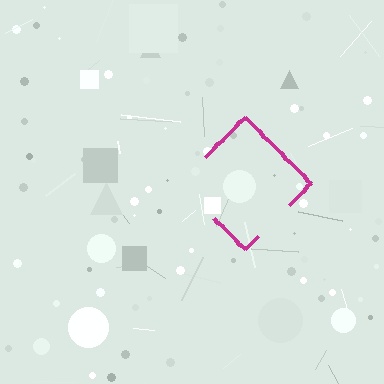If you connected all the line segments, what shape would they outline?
They would outline a diamond.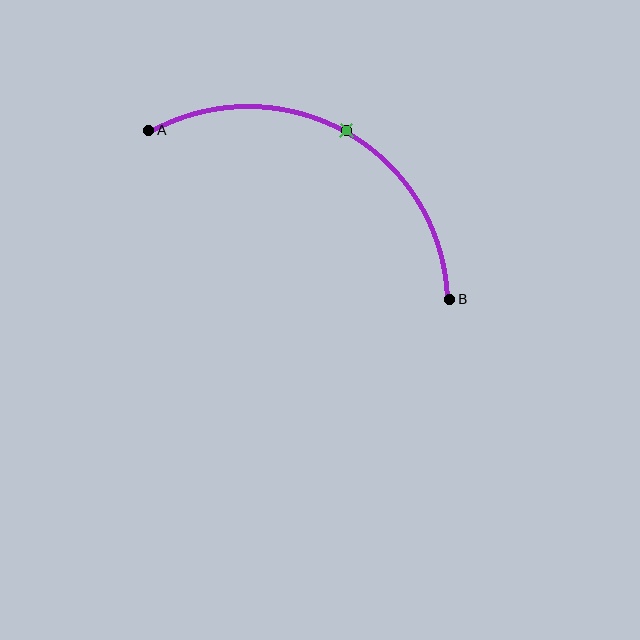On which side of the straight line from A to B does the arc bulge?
The arc bulges above the straight line connecting A and B.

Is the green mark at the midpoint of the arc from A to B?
Yes. The green mark lies on the arc at equal arc-length from both A and B — it is the arc midpoint.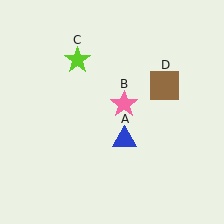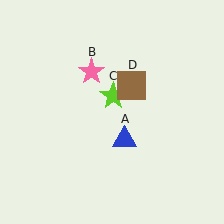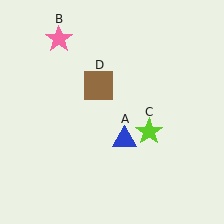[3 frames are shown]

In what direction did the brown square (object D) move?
The brown square (object D) moved left.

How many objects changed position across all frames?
3 objects changed position: pink star (object B), lime star (object C), brown square (object D).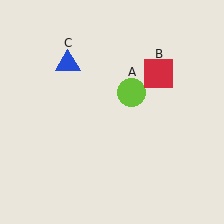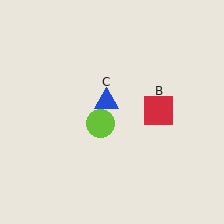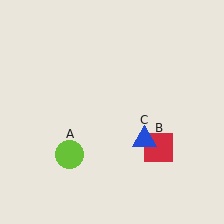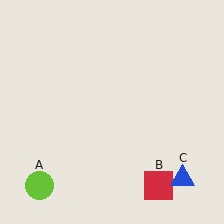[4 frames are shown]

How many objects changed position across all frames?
3 objects changed position: lime circle (object A), red square (object B), blue triangle (object C).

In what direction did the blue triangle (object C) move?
The blue triangle (object C) moved down and to the right.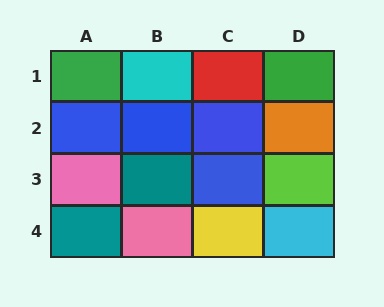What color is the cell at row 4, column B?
Pink.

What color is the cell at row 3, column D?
Lime.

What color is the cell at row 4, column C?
Yellow.